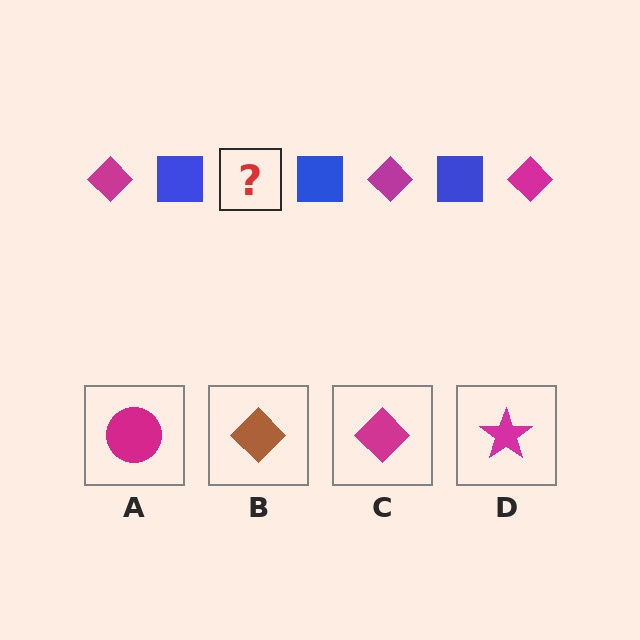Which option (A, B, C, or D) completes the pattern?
C.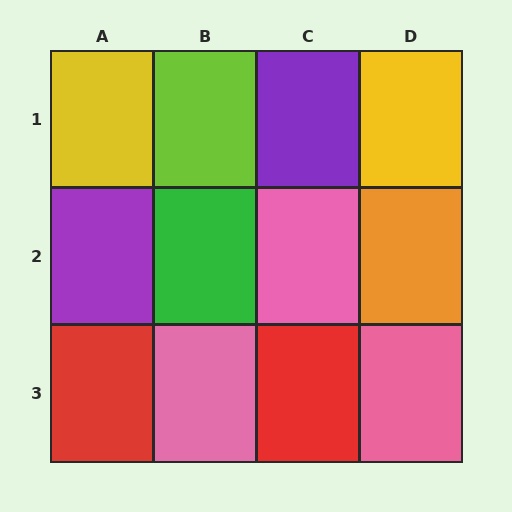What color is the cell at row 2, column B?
Green.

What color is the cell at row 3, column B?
Pink.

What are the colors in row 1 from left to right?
Yellow, lime, purple, yellow.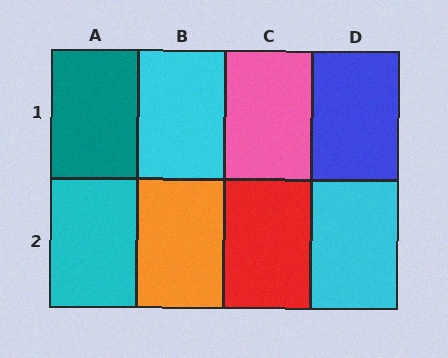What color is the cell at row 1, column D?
Blue.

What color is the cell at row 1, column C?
Pink.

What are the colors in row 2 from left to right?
Cyan, orange, red, cyan.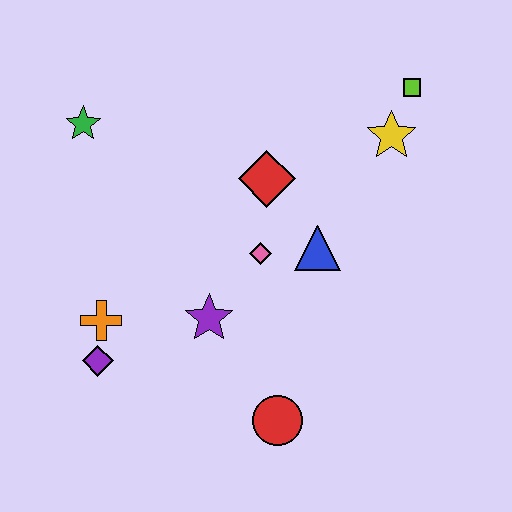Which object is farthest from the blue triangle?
The green star is farthest from the blue triangle.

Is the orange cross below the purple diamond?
No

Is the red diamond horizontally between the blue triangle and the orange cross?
Yes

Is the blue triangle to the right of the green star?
Yes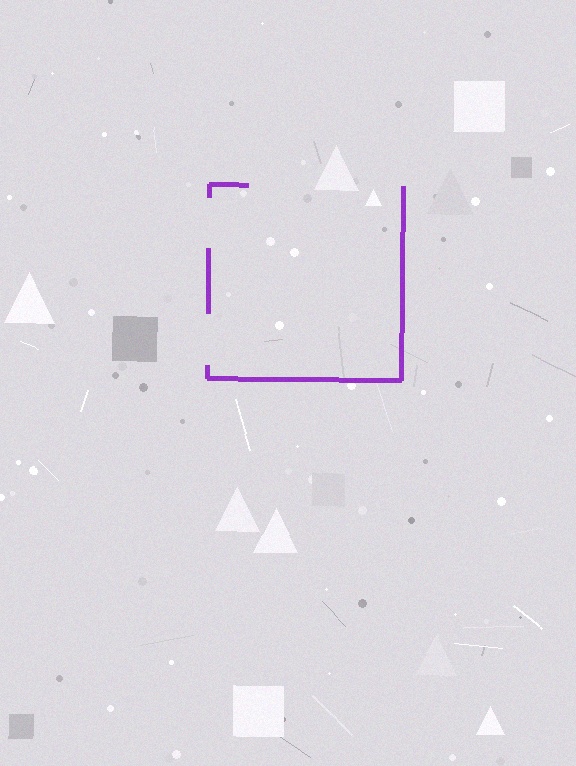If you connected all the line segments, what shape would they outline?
They would outline a square.